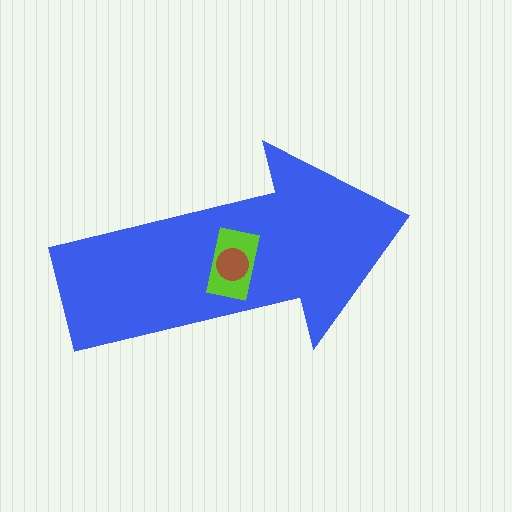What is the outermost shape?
The blue arrow.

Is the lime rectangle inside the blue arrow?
Yes.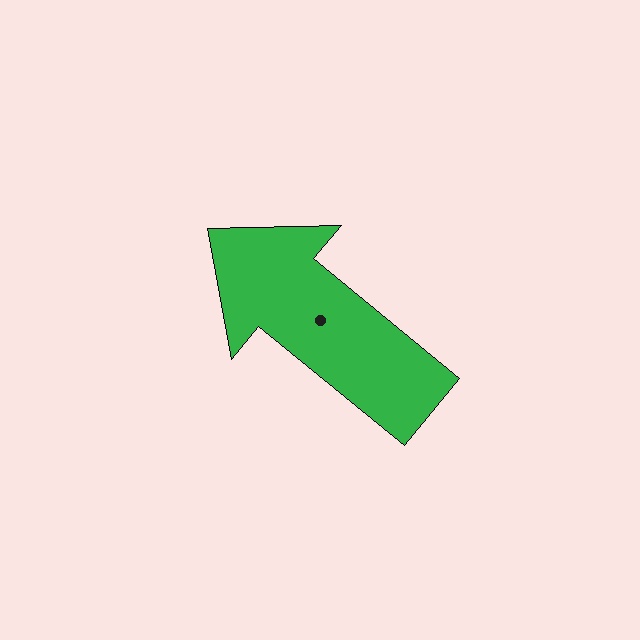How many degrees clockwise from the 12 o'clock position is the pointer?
Approximately 309 degrees.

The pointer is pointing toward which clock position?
Roughly 10 o'clock.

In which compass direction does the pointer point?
Northwest.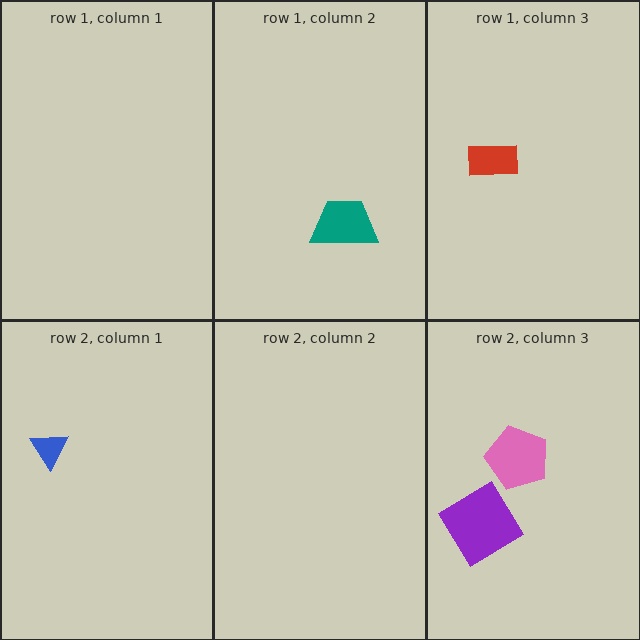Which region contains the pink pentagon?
The row 2, column 3 region.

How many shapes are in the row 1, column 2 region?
1.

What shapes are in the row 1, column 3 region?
The red rectangle.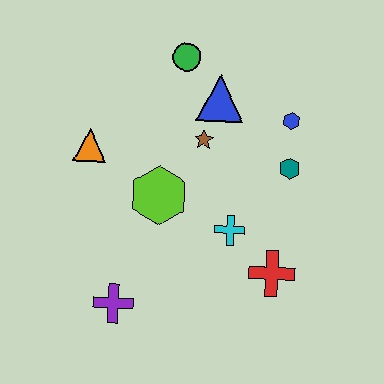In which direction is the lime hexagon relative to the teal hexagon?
The lime hexagon is to the left of the teal hexagon.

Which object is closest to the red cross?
The cyan cross is closest to the red cross.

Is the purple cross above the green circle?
No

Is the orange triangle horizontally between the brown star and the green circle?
No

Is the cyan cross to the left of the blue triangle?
No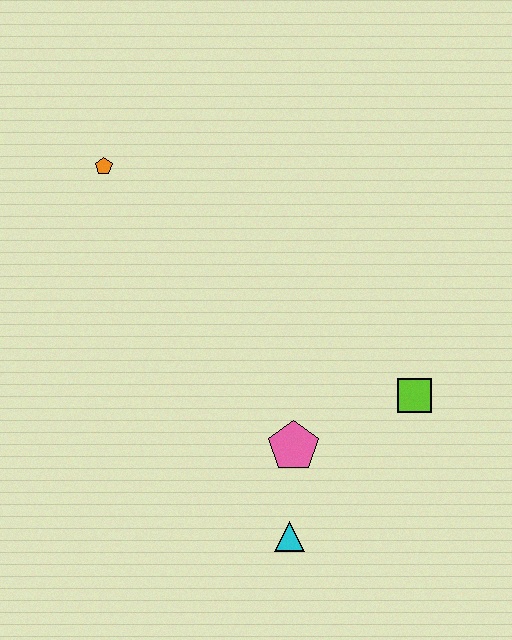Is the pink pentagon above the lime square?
No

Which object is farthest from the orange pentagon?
The cyan triangle is farthest from the orange pentagon.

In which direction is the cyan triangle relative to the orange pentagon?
The cyan triangle is below the orange pentagon.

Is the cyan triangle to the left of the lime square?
Yes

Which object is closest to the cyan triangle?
The pink pentagon is closest to the cyan triangle.